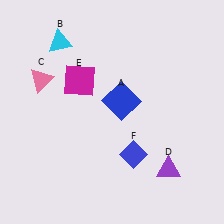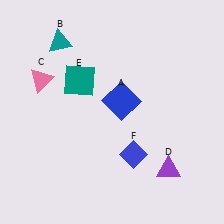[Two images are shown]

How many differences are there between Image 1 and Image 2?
There are 2 differences between the two images.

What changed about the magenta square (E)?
In Image 1, E is magenta. In Image 2, it changed to teal.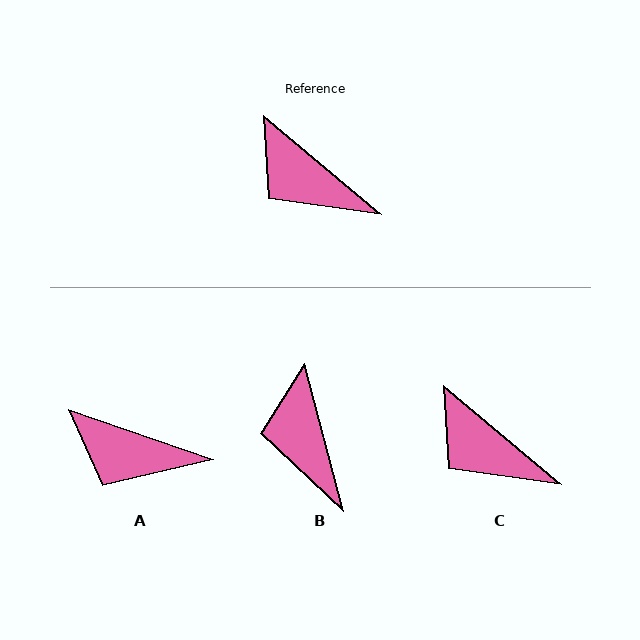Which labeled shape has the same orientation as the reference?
C.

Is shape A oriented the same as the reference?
No, it is off by about 21 degrees.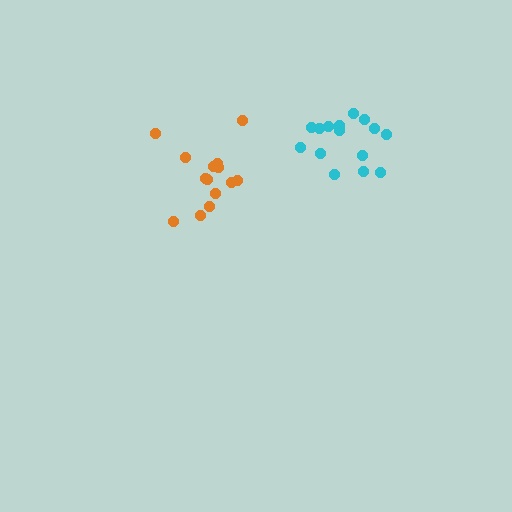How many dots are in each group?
Group 1: 15 dots, Group 2: 14 dots (29 total).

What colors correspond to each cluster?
The clusters are colored: cyan, orange.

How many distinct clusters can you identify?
There are 2 distinct clusters.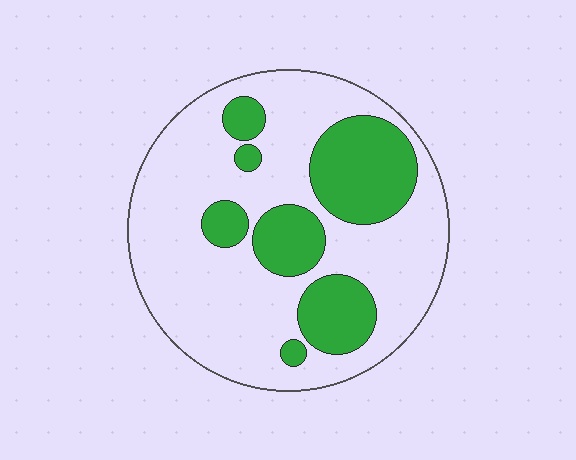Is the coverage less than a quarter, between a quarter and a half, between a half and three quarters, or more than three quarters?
Between a quarter and a half.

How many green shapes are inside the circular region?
7.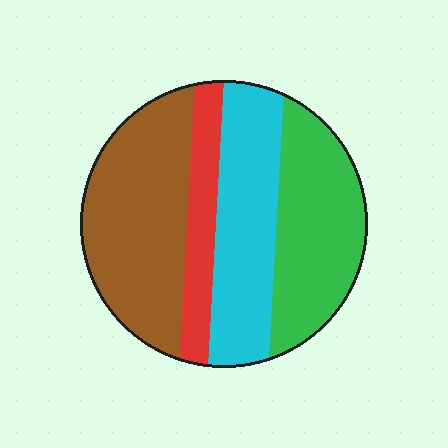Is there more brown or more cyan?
Brown.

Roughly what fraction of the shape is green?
Green takes up between a sixth and a third of the shape.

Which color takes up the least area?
Red, at roughly 15%.